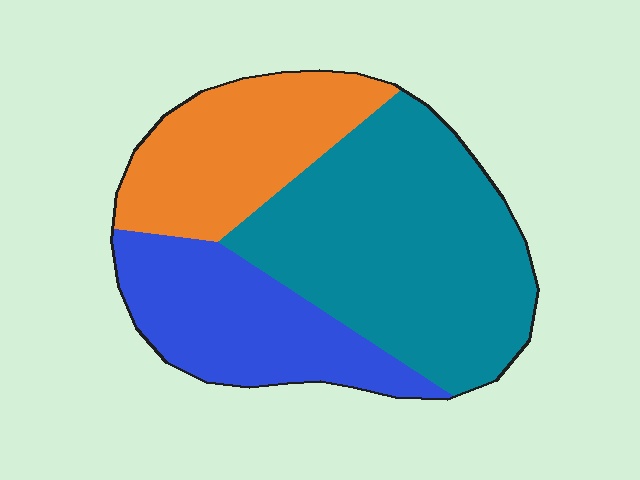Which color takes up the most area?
Teal, at roughly 50%.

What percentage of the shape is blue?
Blue takes up about one quarter (1/4) of the shape.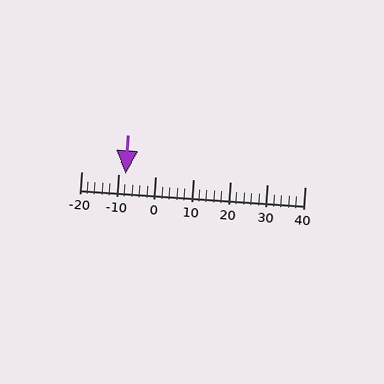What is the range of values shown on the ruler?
The ruler shows values from -20 to 40.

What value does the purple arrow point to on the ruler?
The purple arrow points to approximately -8.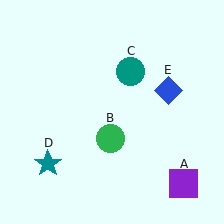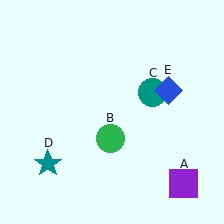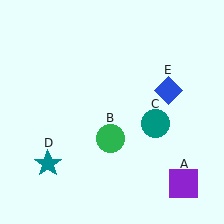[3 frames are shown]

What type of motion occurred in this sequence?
The teal circle (object C) rotated clockwise around the center of the scene.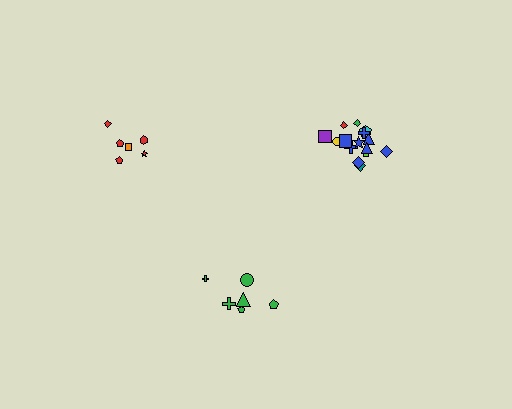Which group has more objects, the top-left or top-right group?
The top-right group.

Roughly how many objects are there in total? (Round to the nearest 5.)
Roughly 25 objects in total.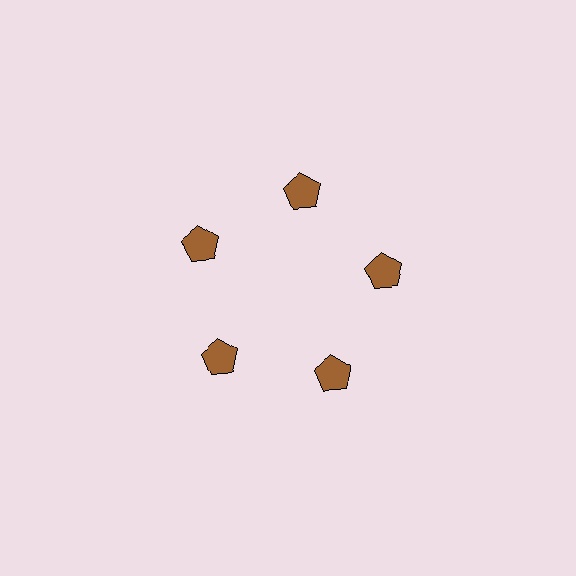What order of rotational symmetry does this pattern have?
This pattern has 5-fold rotational symmetry.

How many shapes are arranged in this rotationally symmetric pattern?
There are 5 shapes, arranged in 5 groups of 1.